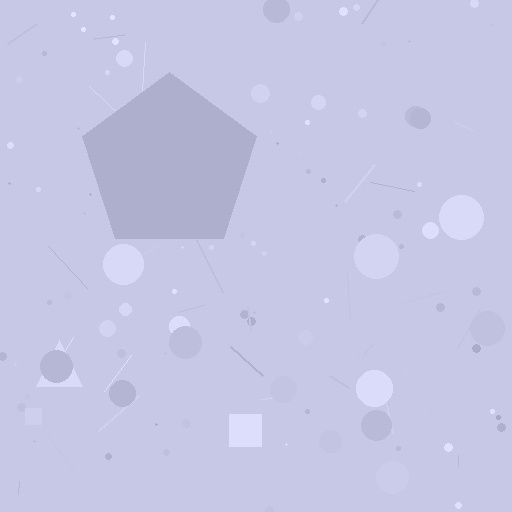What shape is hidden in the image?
A pentagon is hidden in the image.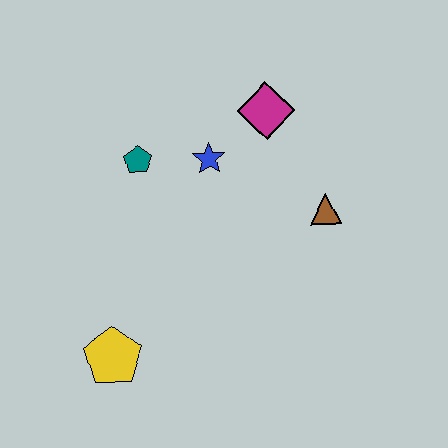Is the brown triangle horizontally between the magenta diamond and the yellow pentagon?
No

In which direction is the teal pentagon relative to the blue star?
The teal pentagon is to the left of the blue star.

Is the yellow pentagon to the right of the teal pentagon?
No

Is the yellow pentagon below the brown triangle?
Yes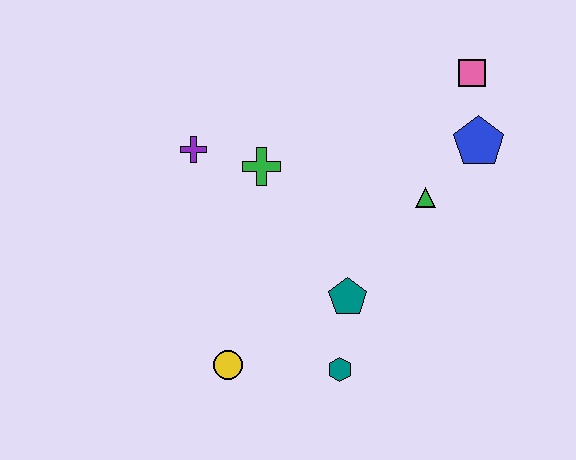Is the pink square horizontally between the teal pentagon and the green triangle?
No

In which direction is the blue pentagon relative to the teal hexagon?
The blue pentagon is above the teal hexagon.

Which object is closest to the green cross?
The purple cross is closest to the green cross.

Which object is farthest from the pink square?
The yellow circle is farthest from the pink square.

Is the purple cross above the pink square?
No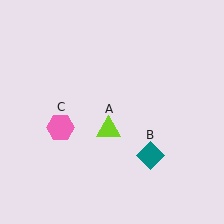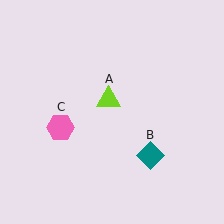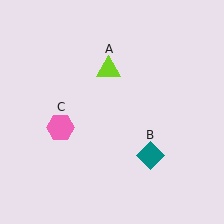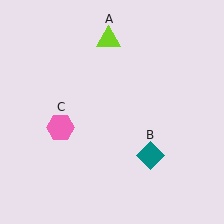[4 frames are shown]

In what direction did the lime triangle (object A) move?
The lime triangle (object A) moved up.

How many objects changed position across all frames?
1 object changed position: lime triangle (object A).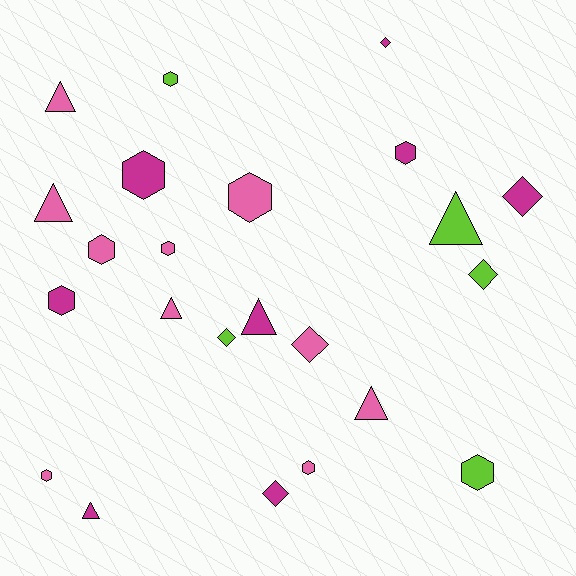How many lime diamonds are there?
There are 2 lime diamonds.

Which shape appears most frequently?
Hexagon, with 10 objects.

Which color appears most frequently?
Pink, with 10 objects.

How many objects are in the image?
There are 23 objects.